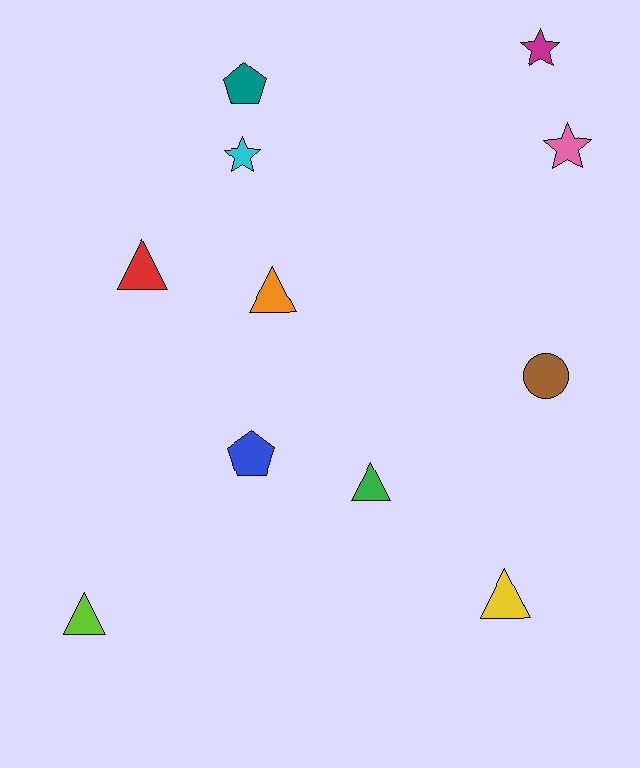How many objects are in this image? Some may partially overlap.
There are 11 objects.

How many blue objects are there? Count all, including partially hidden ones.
There is 1 blue object.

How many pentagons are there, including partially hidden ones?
There are 2 pentagons.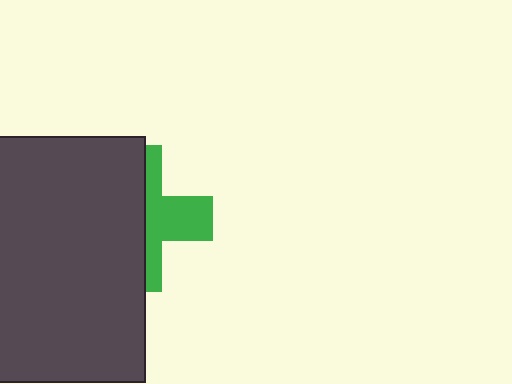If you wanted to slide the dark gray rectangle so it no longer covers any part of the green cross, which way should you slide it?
Slide it left — that is the most direct way to separate the two shapes.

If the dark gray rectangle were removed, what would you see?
You would see the complete green cross.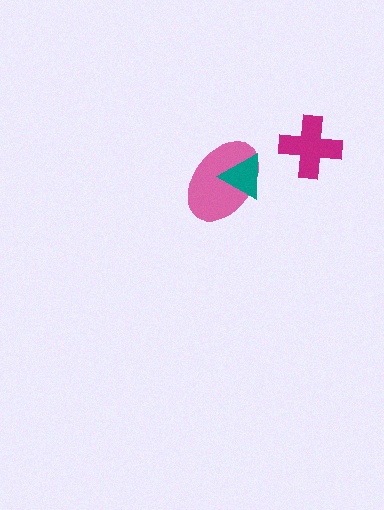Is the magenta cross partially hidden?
No, no other shape covers it.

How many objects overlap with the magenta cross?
0 objects overlap with the magenta cross.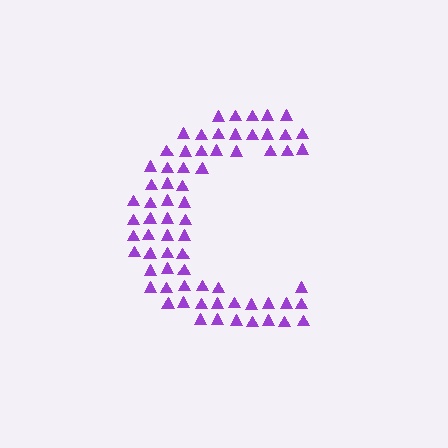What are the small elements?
The small elements are triangles.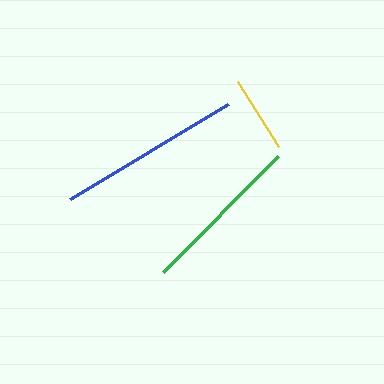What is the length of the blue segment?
The blue segment is approximately 184 pixels long.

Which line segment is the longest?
The blue line is the longest at approximately 184 pixels.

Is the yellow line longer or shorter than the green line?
The green line is longer than the yellow line.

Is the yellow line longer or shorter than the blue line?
The blue line is longer than the yellow line.